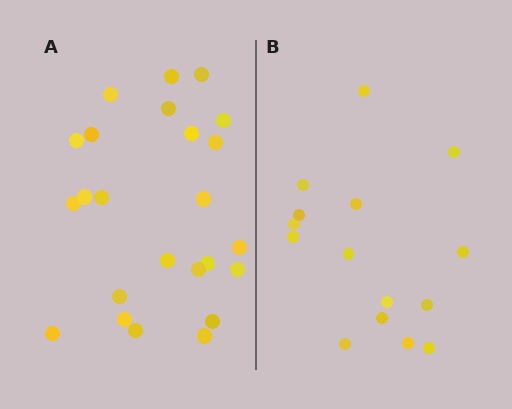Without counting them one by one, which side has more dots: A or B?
Region A (the left region) has more dots.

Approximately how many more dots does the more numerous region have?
Region A has roughly 8 or so more dots than region B.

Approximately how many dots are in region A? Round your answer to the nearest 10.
About 20 dots. (The exact count is 24, which rounds to 20.)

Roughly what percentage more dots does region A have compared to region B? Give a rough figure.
About 60% more.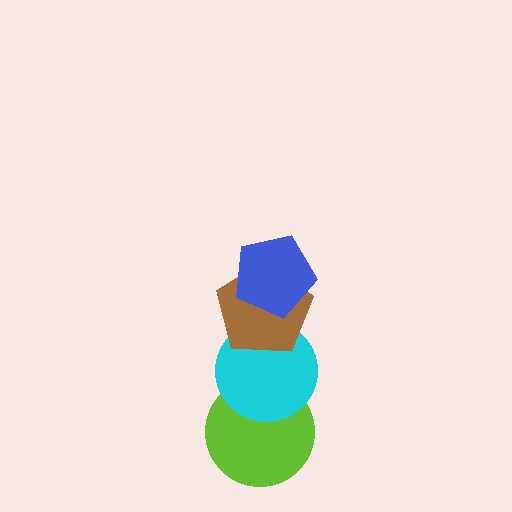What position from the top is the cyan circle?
The cyan circle is 3rd from the top.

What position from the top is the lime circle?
The lime circle is 4th from the top.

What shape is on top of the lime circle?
The cyan circle is on top of the lime circle.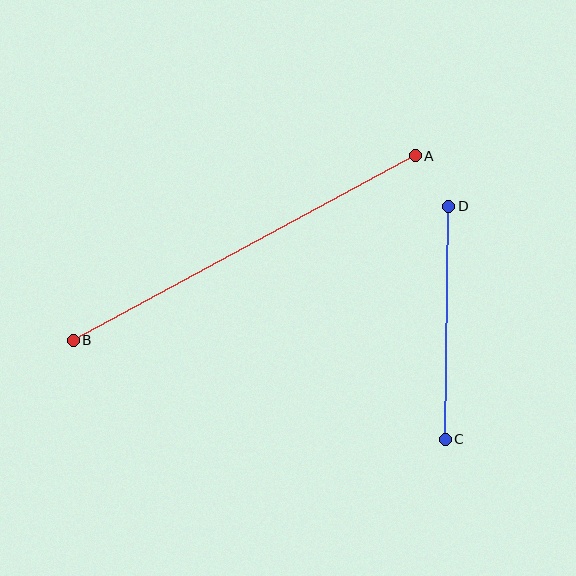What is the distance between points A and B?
The distance is approximately 389 pixels.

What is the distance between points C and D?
The distance is approximately 233 pixels.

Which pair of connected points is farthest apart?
Points A and B are farthest apart.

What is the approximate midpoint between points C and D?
The midpoint is at approximately (447, 323) pixels.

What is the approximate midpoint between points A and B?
The midpoint is at approximately (244, 248) pixels.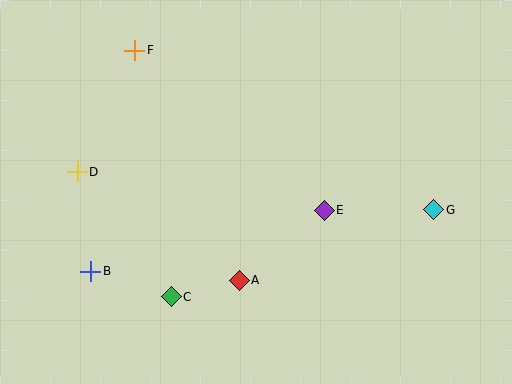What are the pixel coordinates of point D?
Point D is at (77, 172).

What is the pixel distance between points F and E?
The distance between F and E is 248 pixels.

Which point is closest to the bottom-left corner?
Point B is closest to the bottom-left corner.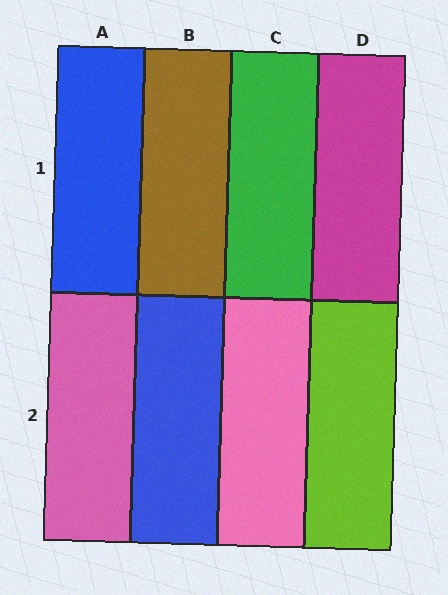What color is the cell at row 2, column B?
Blue.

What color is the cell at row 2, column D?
Lime.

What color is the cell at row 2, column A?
Pink.